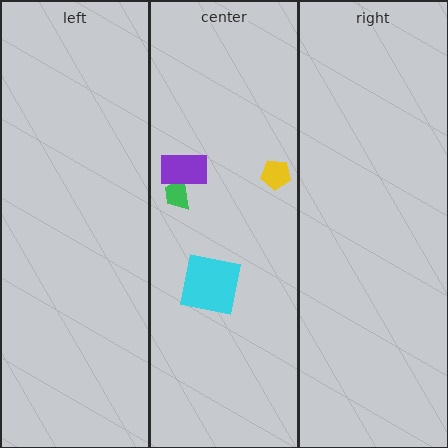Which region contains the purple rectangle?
The center region.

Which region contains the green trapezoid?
The center region.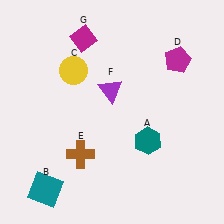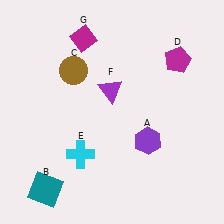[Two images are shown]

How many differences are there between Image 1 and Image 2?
There are 3 differences between the two images.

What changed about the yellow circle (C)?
In Image 1, C is yellow. In Image 2, it changed to brown.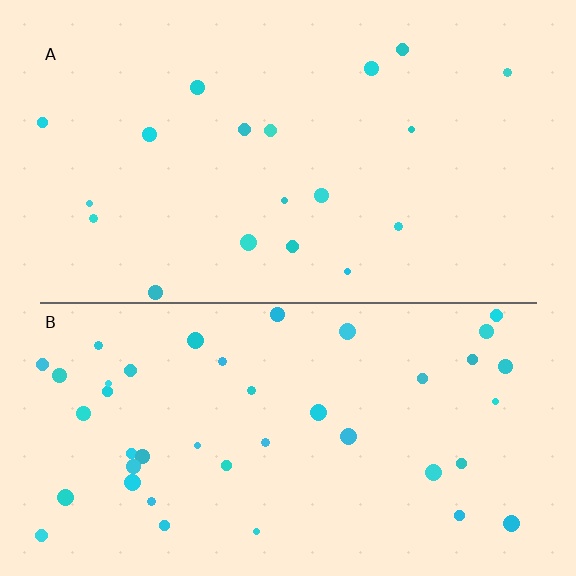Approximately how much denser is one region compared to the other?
Approximately 2.3× — region B over region A.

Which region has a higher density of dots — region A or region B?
B (the bottom).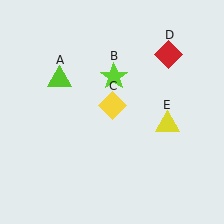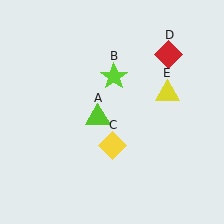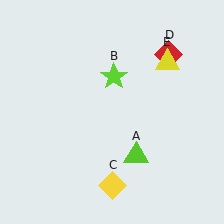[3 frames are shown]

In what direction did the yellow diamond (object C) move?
The yellow diamond (object C) moved down.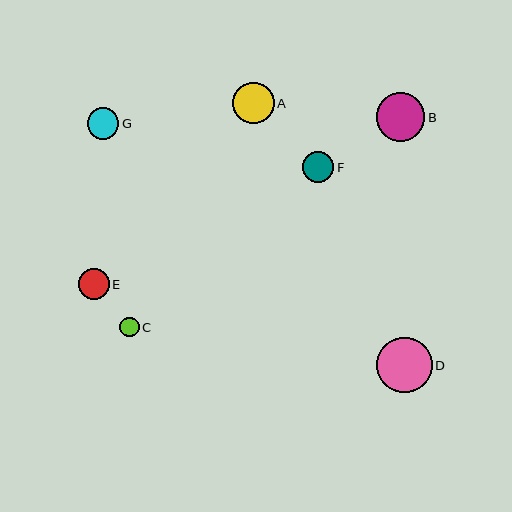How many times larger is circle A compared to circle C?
Circle A is approximately 2.1 times the size of circle C.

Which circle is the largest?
Circle D is the largest with a size of approximately 55 pixels.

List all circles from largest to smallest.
From largest to smallest: D, B, A, G, E, F, C.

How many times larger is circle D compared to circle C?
Circle D is approximately 2.8 times the size of circle C.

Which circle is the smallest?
Circle C is the smallest with a size of approximately 20 pixels.